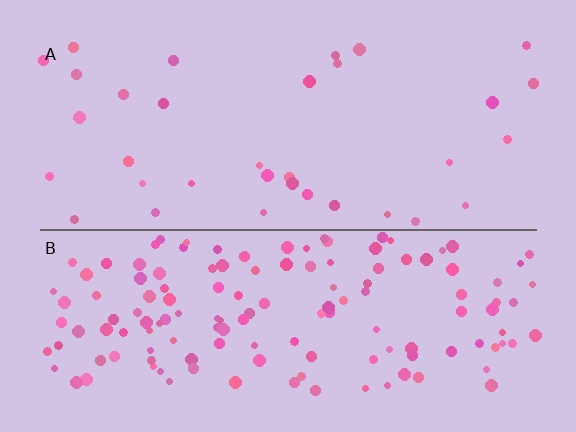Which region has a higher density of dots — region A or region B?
B (the bottom).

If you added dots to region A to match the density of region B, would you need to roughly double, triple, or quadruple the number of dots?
Approximately quadruple.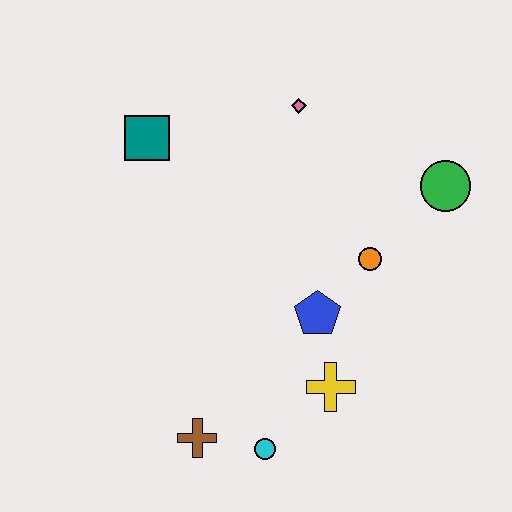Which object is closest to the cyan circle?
The brown cross is closest to the cyan circle.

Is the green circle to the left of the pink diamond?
No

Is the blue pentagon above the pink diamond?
No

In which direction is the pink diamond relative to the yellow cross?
The pink diamond is above the yellow cross.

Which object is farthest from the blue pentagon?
The teal square is farthest from the blue pentagon.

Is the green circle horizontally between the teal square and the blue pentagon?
No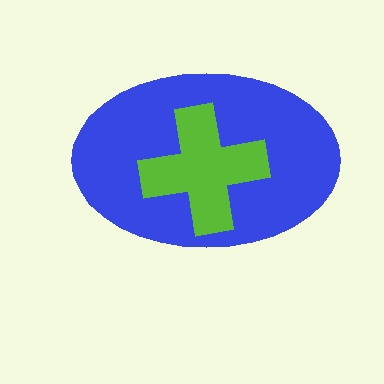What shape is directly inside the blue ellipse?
The lime cross.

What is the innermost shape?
The lime cross.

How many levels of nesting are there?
2.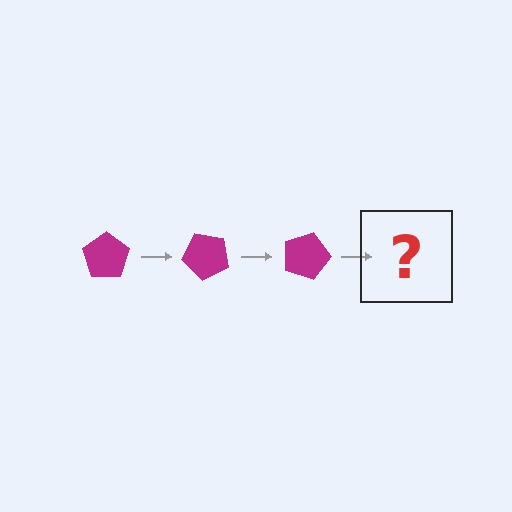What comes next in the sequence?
The next element should be a magenta pentagon rotated 135 degrees.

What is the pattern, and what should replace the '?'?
The pattern is that the pentagon rotates 45 degrees each step. The '?' should be a magenta pentagon rotated 135 degrees.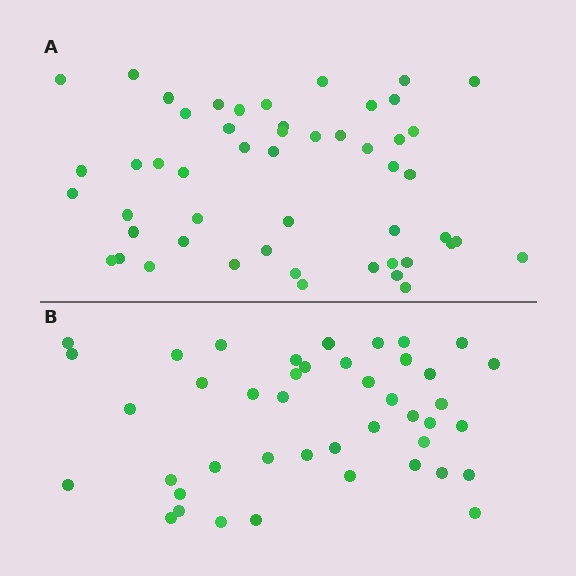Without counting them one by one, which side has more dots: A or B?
Region A (the top region) has more dots.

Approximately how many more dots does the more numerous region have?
Region A has roughly 8 or so more dots than region B.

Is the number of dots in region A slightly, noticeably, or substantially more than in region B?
Region A has only slightly more — the two regions are fairly close. The ratio is roughly 1.2 to 1.